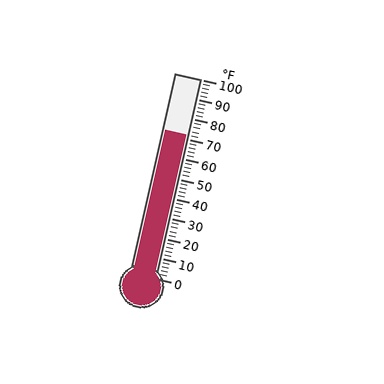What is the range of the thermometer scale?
The thermometer scale ranges from 0°F to 100°F.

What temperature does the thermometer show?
The thermometer shows approximately 72°F.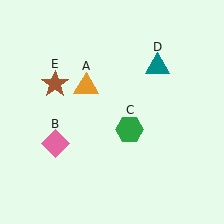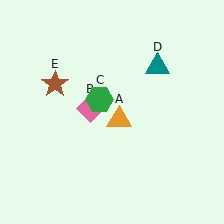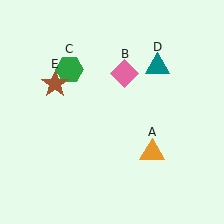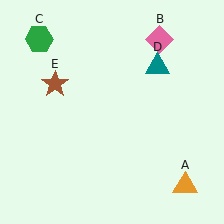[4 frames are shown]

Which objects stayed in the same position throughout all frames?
Teal triangle (object D) and brown star (object E) remained stationary.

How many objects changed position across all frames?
3 objects changed position: orange triangle (object A), pink diamond (object B), green hexagon (object C).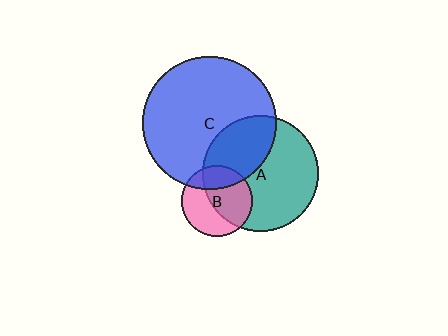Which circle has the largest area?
Circle C (blue).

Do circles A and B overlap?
Yes.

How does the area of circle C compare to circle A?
Approximately 1.3 times.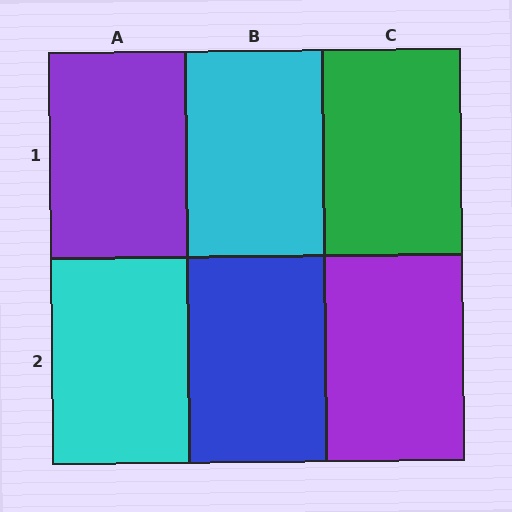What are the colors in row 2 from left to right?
Cyan, blue, purple.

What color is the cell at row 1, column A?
Purple.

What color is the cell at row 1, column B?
Cyan.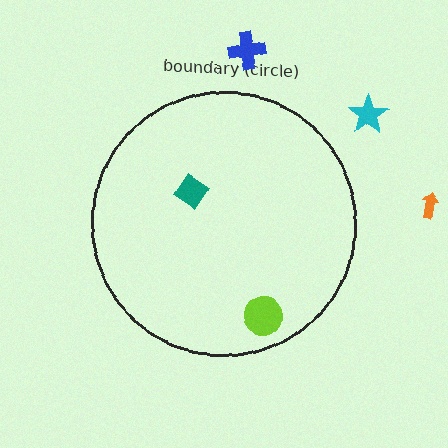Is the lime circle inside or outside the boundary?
Inside.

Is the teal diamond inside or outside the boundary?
Inside.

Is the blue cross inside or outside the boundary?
Outside.